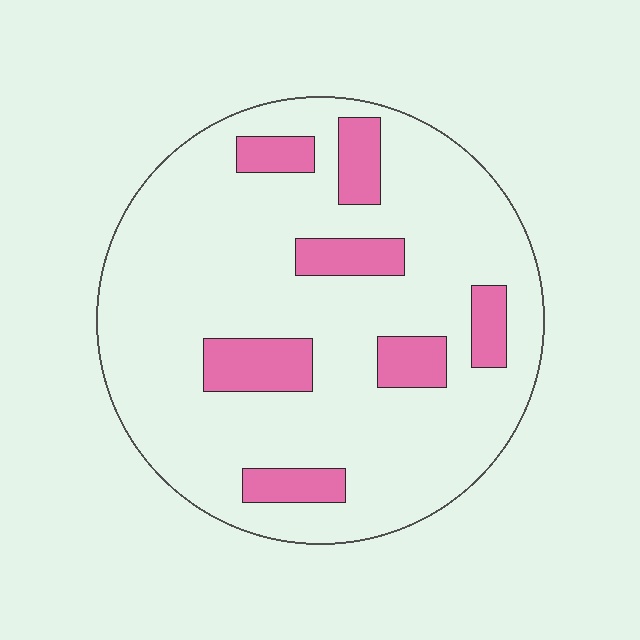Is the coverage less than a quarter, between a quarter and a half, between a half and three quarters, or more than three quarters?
Less than a quarter.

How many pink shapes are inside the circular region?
7.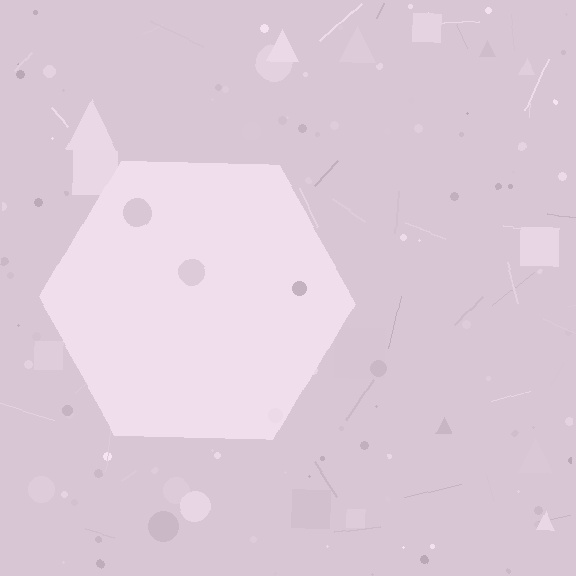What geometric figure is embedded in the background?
A hexagon is embedded in the background.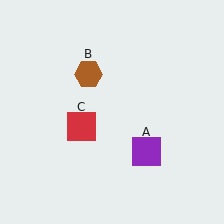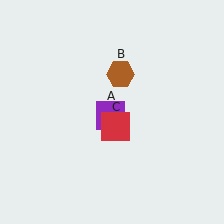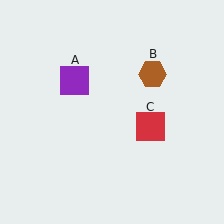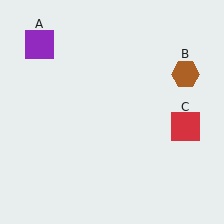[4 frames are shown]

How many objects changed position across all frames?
3 objects changed position: purple square (object A), brown hexagon (object B), red square (object C).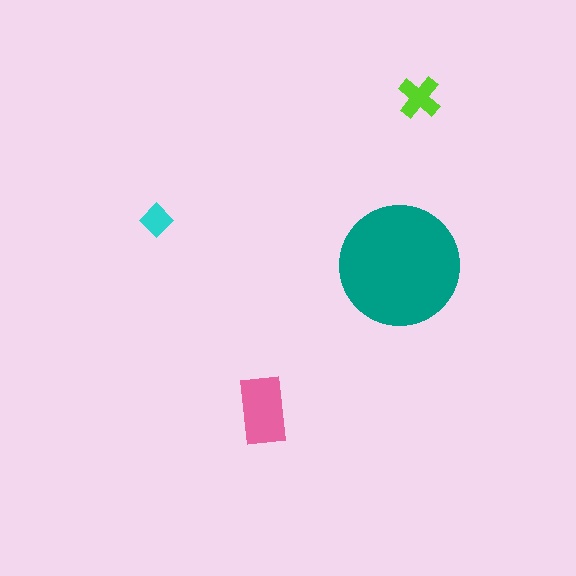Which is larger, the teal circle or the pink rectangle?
The teal circle.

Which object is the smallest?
The cyan diamond.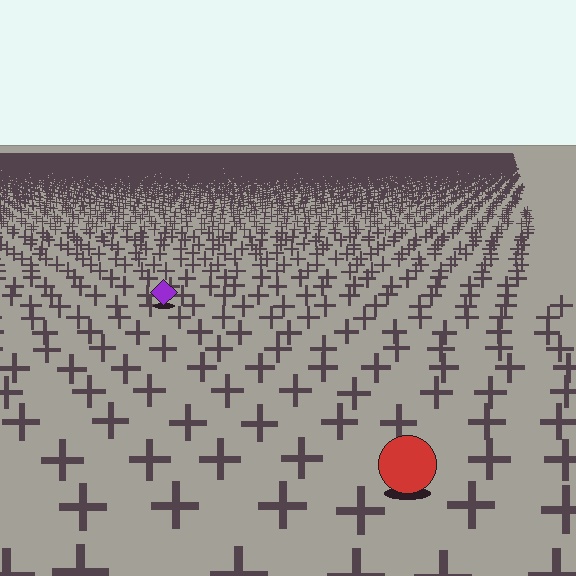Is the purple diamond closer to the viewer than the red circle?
No. The red circle is closer — you can tell from the texture gradient: the ground texture is coarser near it.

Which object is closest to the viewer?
The red circle is closest. The texture marks near it are larger and more spread out.